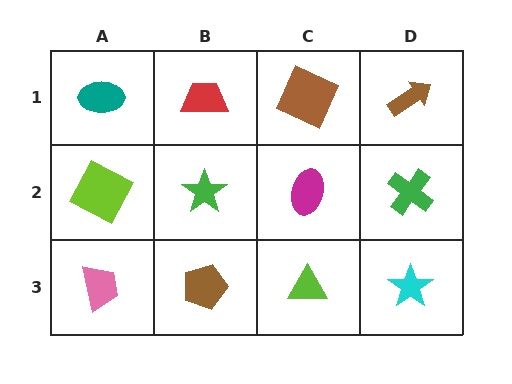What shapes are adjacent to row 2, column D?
A brown arrow (row 1, column D), a cyan star (row 3, column D), a magenta ellipse (row 2, column C).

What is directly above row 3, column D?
A green cross.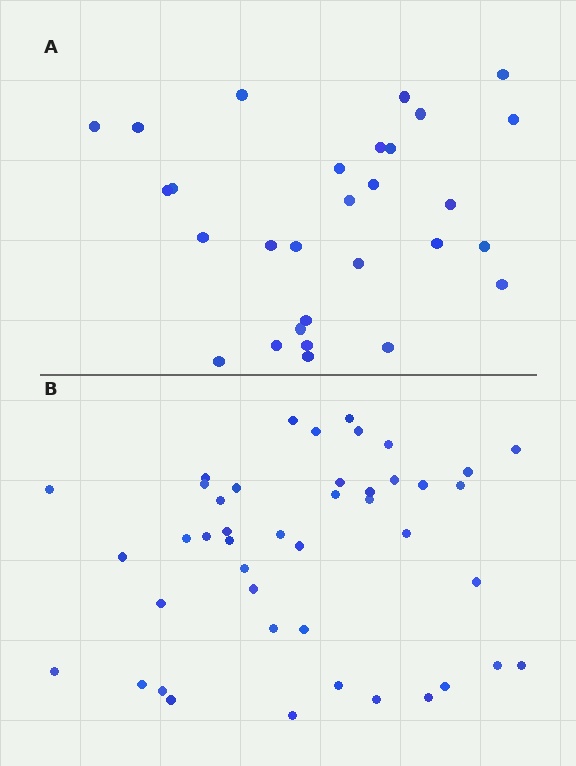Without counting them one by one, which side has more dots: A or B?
Region B (the bottom region) has more dots.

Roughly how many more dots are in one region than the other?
Region B has approximately 15 more dots than region A.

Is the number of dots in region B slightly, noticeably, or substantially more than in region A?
Region B has substantially more. The ratio is roughly 1.5 to 1.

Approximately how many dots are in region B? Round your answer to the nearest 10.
About 40 dots. (The exact count is 44, which rounds to 40.)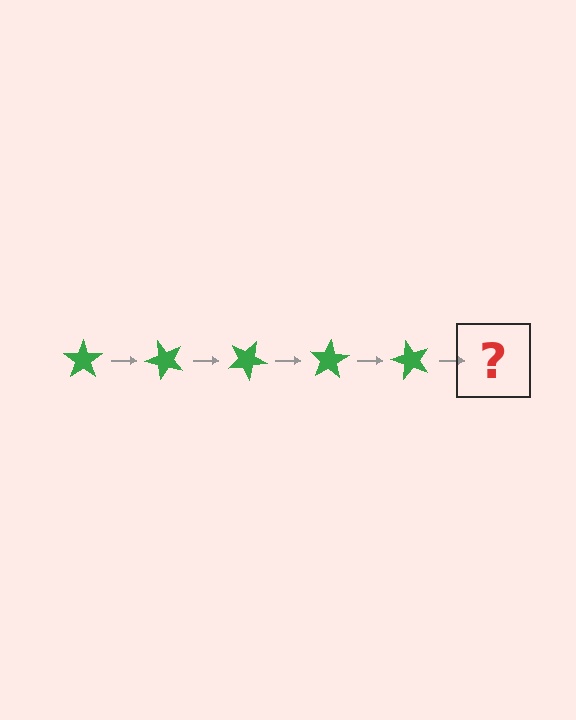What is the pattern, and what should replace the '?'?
The pattern is that the star rotates 50 degrees each step. The '?' should be a green star rotated 250 degrees.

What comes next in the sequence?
The next element should be a green star rotated 250 degrees.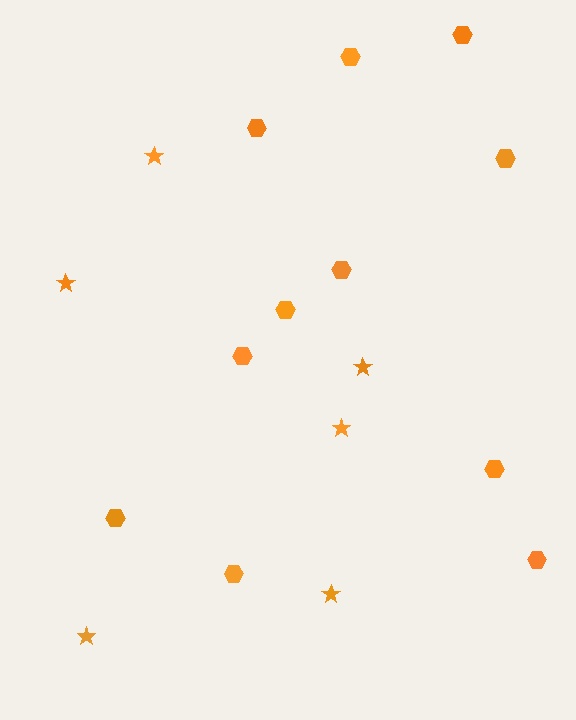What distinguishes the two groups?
There are 2 groups: one group of hexagons (11) and one group of stars (6).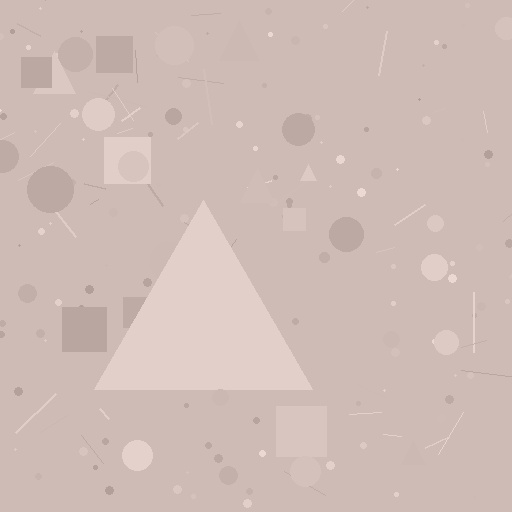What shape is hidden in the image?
A triangle is hidden in the image.